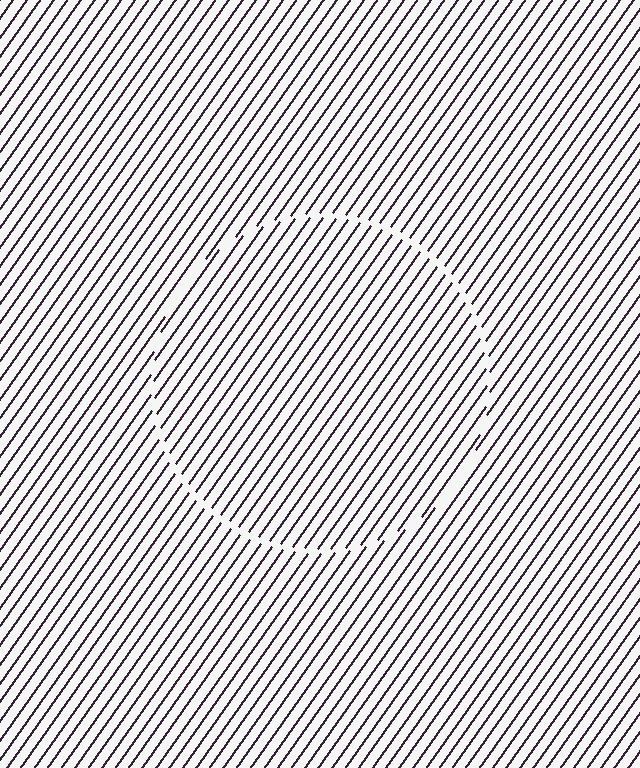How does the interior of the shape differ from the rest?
The interior of the shape contains the same grating, shifted by half a period — the contour is defined by the phase discontinuity where line-ends from the inner and outer gratings abut.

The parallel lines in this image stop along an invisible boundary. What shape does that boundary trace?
An illusory circle. The interior of the shape contains the same grating, shifted by half a period — the contour is defined by the phase discontinuity where line-ends from the inner and outer gratings abut.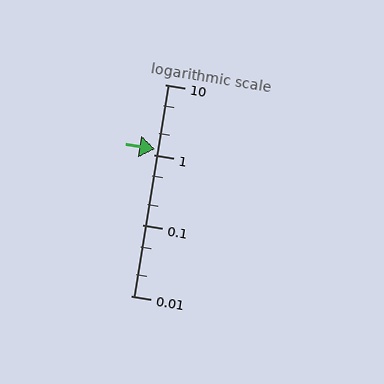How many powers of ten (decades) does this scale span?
The scale spans 3 decades, from 0.01 to 10.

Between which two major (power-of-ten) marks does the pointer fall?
The pointer is between 1 and 10.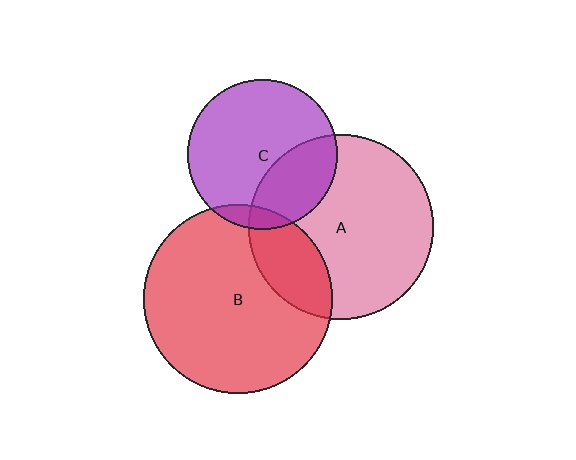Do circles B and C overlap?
Yes.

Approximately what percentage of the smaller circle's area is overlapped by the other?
Approximately 10%.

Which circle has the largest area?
Circle B (red).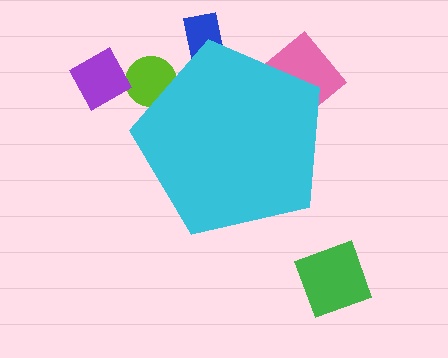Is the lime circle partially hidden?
Yes, the lime circle is partially hidden behind the cyan pentagon.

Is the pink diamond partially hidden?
Yes, the pink diamond is partially hidden behind the cyan pentagon.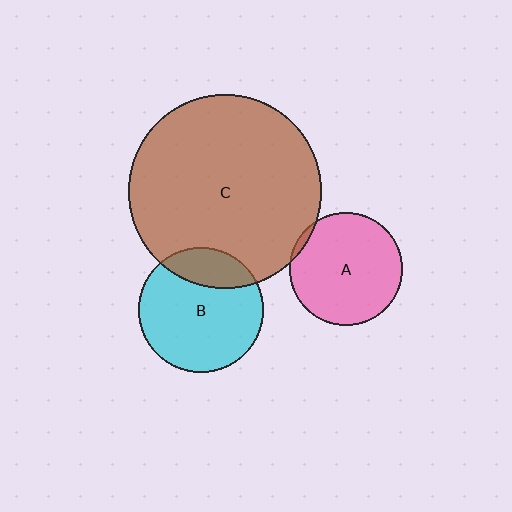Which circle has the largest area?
Circle C (brown).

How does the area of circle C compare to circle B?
Approximately 2.4 times.